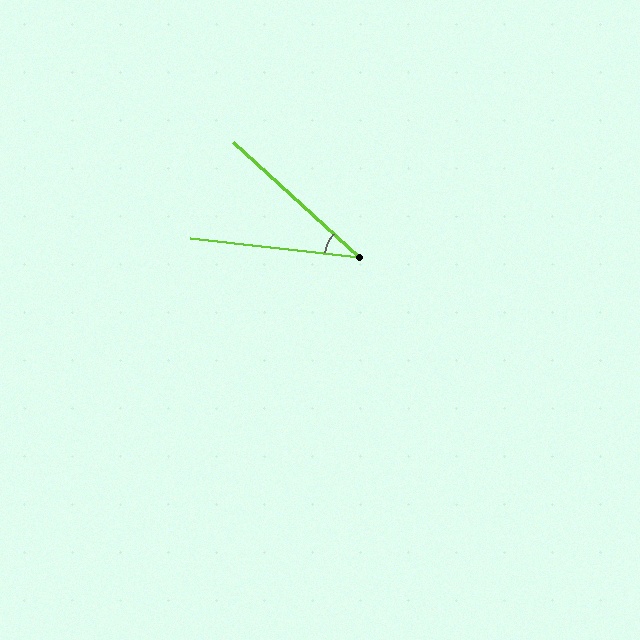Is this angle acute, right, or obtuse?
It is acute.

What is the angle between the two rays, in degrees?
Approximately 36 degrees.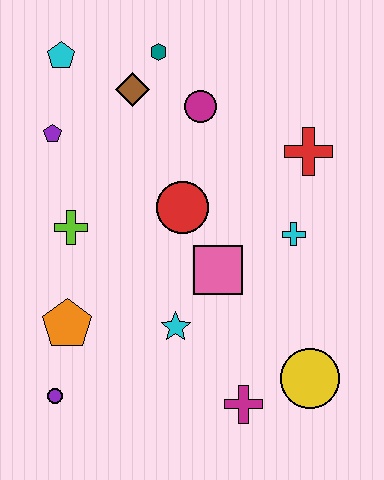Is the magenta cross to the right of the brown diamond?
Yes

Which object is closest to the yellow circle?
The magenta cross is closest to the yellow circle.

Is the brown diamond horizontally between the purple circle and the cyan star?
Yes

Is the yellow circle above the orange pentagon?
No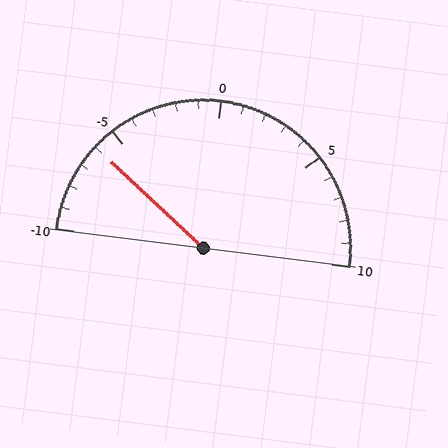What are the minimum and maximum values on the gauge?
The gauge ranges from -10 to 10.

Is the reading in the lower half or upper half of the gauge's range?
The reading is in the lower half of the range (-10 to 10).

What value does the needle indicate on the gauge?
The needle indicates approximately -6.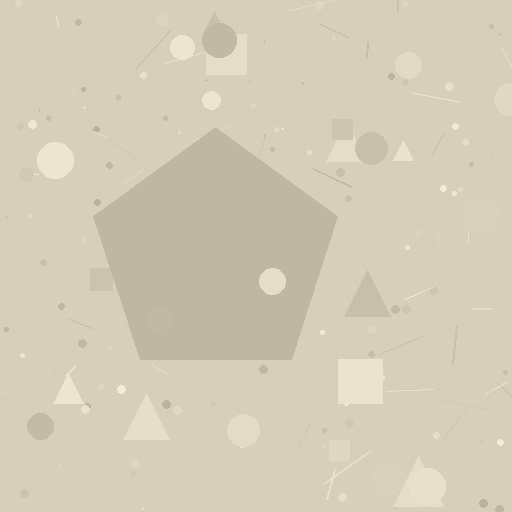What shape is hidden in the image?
A pentagon is hidden in the image.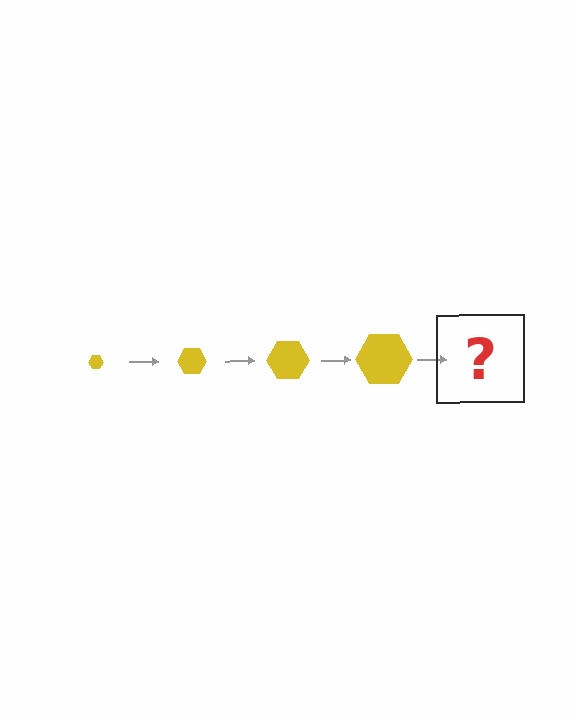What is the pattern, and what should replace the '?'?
The pattern is that the hexagon gets progressively larger each step. The '?' should be a yellow hexagon, larger than the previous one.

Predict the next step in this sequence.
The next step is a yellow hexagon, larger than the previous one.